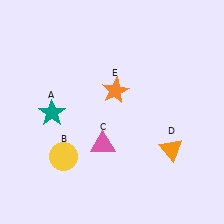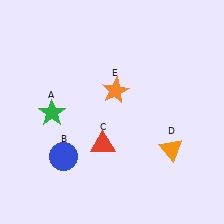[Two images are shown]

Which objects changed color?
A changed from teal to green. B changed from yellow to blue. C changed from pink to red.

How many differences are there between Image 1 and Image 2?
There are 3 differences between the two images.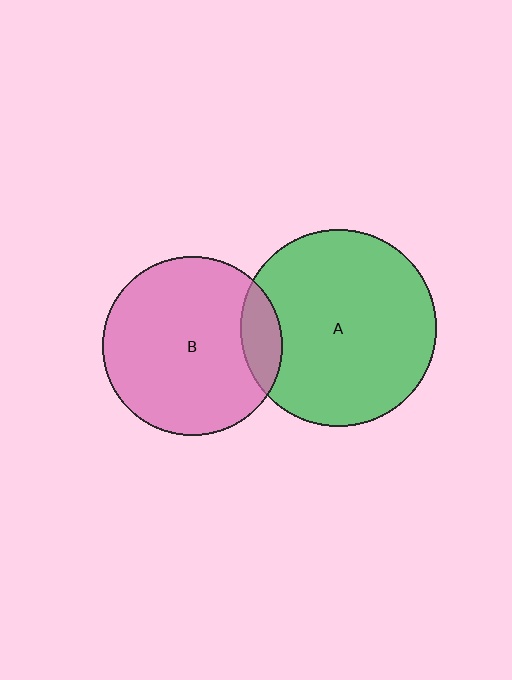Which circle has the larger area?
Circle A (green).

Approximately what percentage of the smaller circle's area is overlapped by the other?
Approximately 15%.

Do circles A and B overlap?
Yes.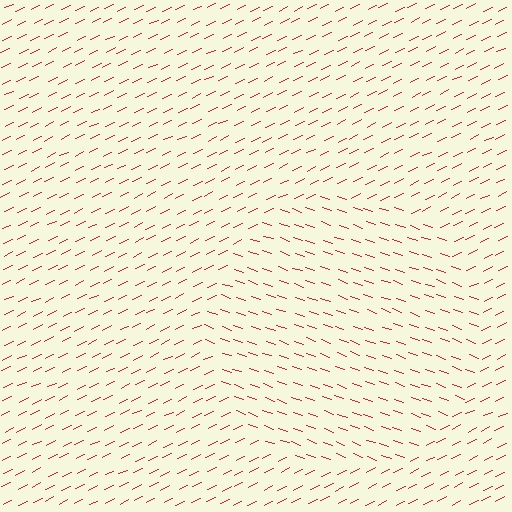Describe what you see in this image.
The image is filled with small red line segments. A circle region in the image has lines oriented differently from the surrounding lines, creating a visible texture boundary.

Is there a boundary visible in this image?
Yes, there is a texture boundary formed by a change in line orientation.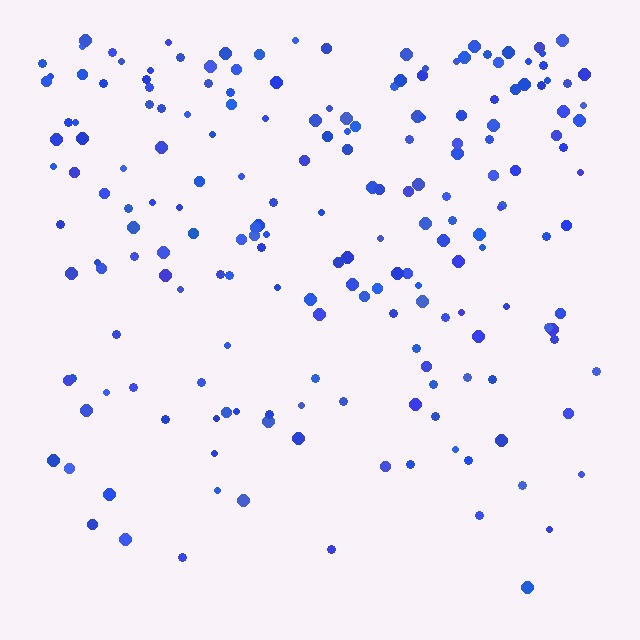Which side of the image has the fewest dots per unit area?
The bottom.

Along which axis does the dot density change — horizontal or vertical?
Vertical.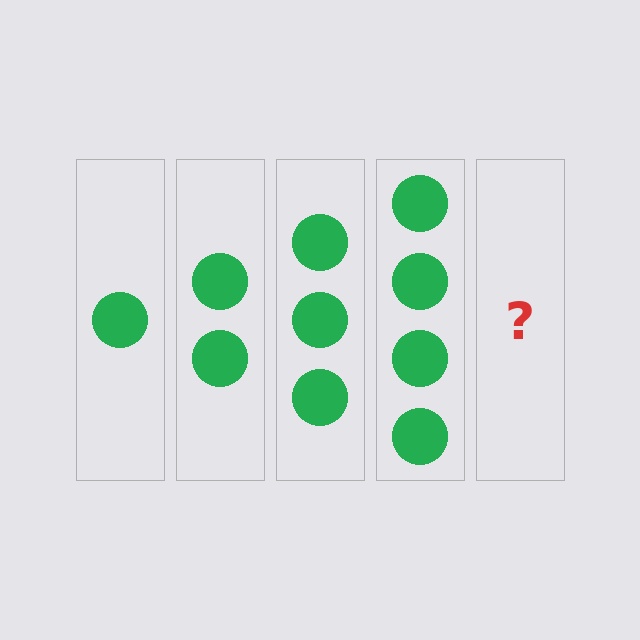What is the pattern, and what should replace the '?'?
The pattern is that each step adds one more circle. The '?' should be 5 circles.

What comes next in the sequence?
The next element should be 5 circles.